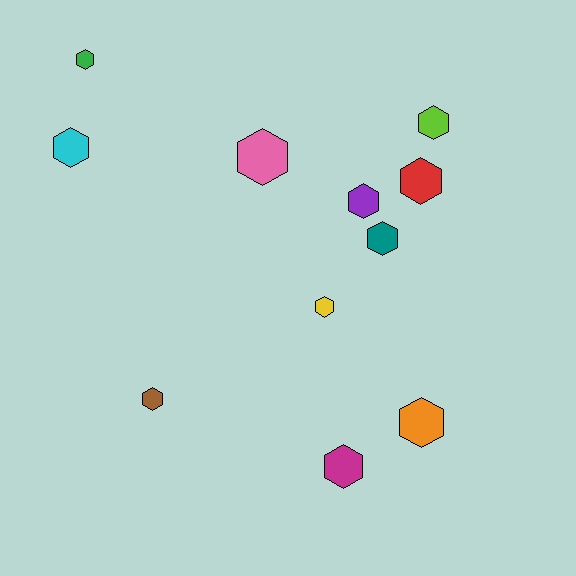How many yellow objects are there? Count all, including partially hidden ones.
There is 1 yellow object.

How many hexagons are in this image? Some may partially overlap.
There are 11 hexagons.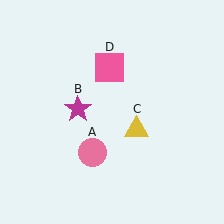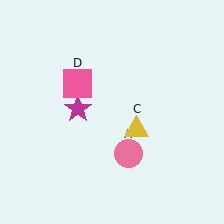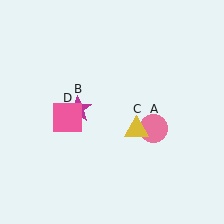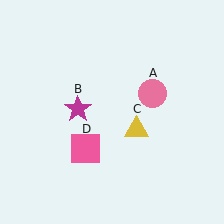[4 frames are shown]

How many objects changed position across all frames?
2 objects changed position: pink circle (object A), pink square (object D).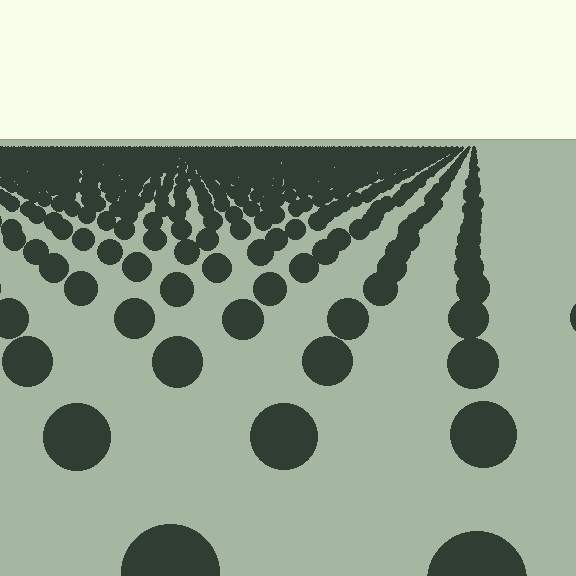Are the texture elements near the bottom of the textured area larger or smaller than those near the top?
Larger. Near the bottom, elements are closer to the viewer and appear at a bigger on-screen size.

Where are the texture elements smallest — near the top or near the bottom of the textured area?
Near the top.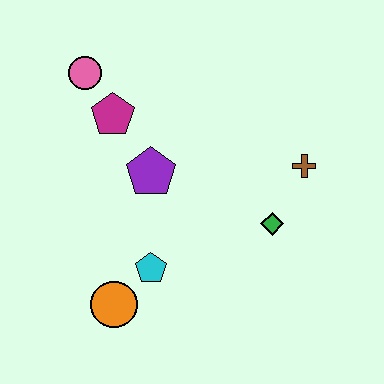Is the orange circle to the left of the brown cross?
Yes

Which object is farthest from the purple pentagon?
The brown cross is farthest from the purple pentagon.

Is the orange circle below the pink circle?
Yes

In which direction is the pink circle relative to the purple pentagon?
The pink circle is above the purple pentagon.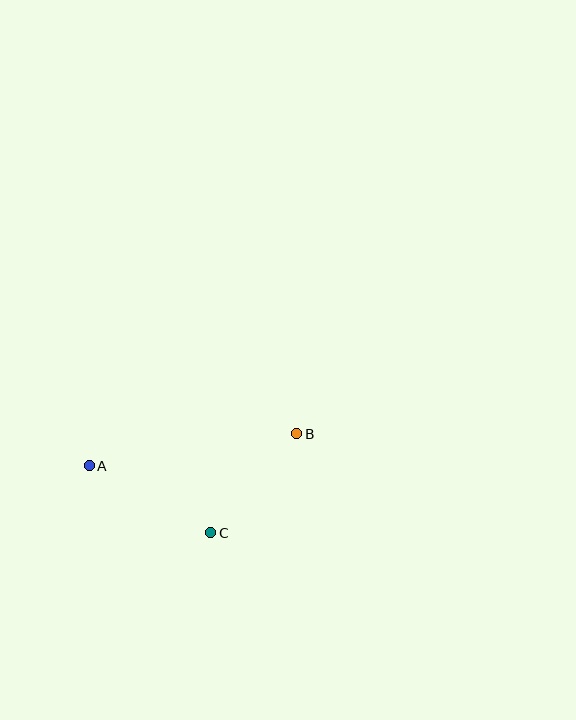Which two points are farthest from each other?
Points A and B are farthest from each other.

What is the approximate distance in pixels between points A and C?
The distance between A and C is approximately 138 pixels.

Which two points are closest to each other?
Points B and C are closest to each other.